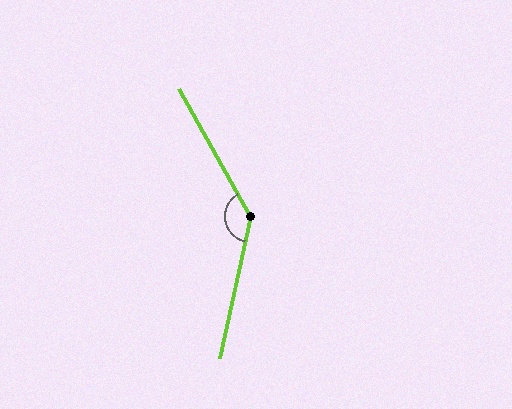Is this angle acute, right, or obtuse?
It is obtuse.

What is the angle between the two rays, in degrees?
Approximately 138 degrees.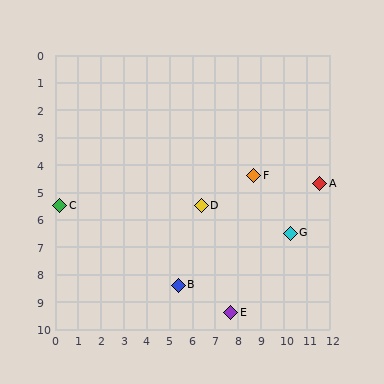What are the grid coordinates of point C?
Point C is at approximately (0.2, 5.5).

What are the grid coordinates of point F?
Point F is at approximately (8.7, 4.4).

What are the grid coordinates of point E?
Point E is at approximately (7.7, 9.4).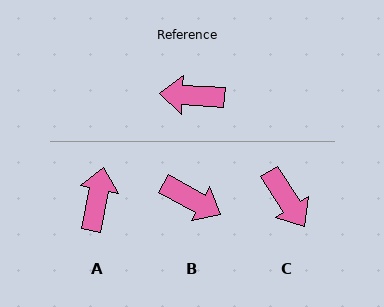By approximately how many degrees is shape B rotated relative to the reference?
Approximately 155 degrees counter-clockwise.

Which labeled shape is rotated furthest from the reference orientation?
B, about 155 degrees away.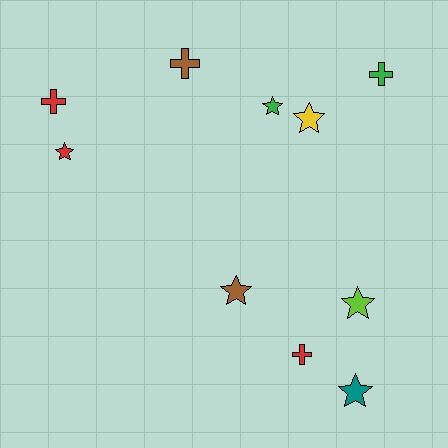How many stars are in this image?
There are 6 stars.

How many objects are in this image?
There are 10 objects.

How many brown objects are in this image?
There are 2 brown objects.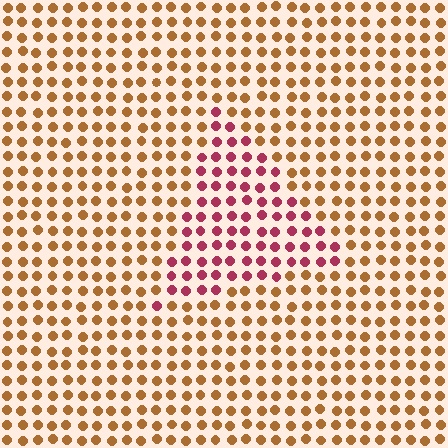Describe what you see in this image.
The image is filled with small brown elements in a uniform arrangement. A triangle-shaped region is visible where the elements are tinted to a slightly different hue, forming a subtle color boundary.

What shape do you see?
I see a triangle.